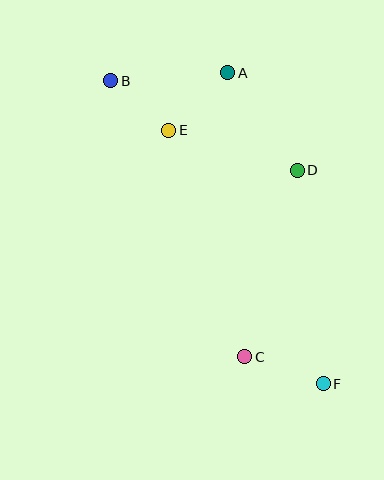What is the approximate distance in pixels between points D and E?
The distance between D and E is approximately 135 pixels.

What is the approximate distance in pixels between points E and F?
The distance between E and F is approximately 297 pixels.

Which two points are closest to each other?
Points B and E are closest to each other.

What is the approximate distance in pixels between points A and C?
The distance between A and C is approximately 285 pixels.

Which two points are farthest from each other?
Points B and F are farthest from each other.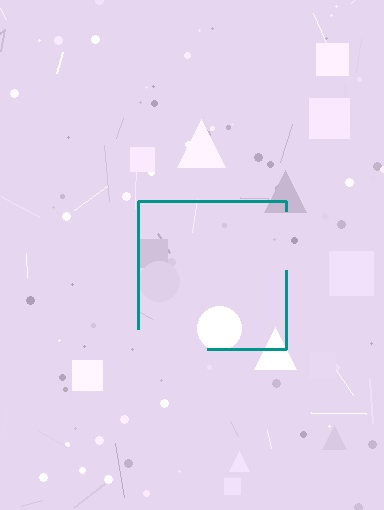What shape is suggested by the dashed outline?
The dashed outline suggests a square.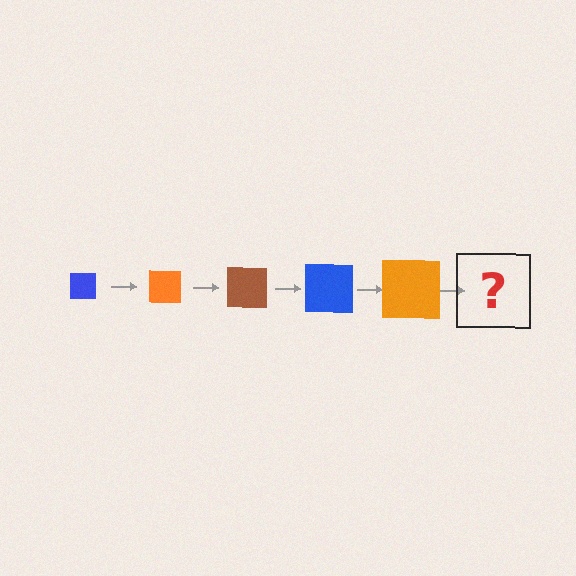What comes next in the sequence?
The next element should be a brown square, larger than the previous one.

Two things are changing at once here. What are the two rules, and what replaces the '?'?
The two rules are that the square grows larger each step and the color cycles through blue, orange, and brown. The '?' should be a brown square, larger than the previous one.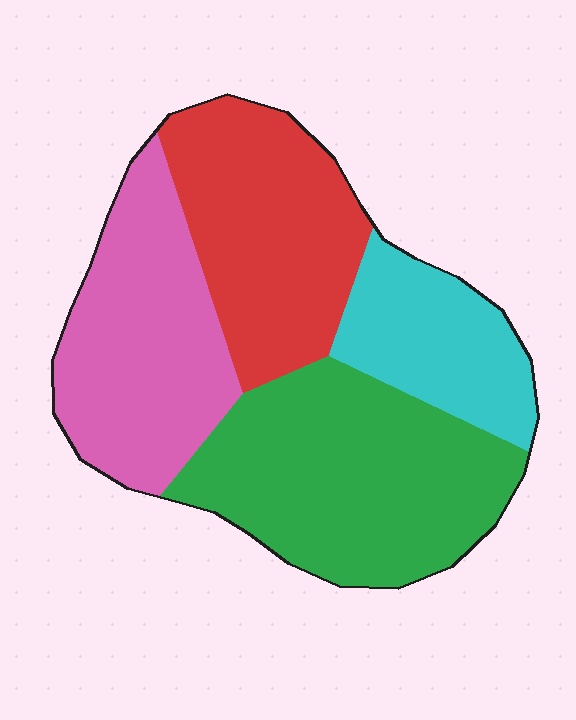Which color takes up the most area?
Green, at roughly 35%.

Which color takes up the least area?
Cyan, at roughly 15%.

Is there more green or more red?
Green.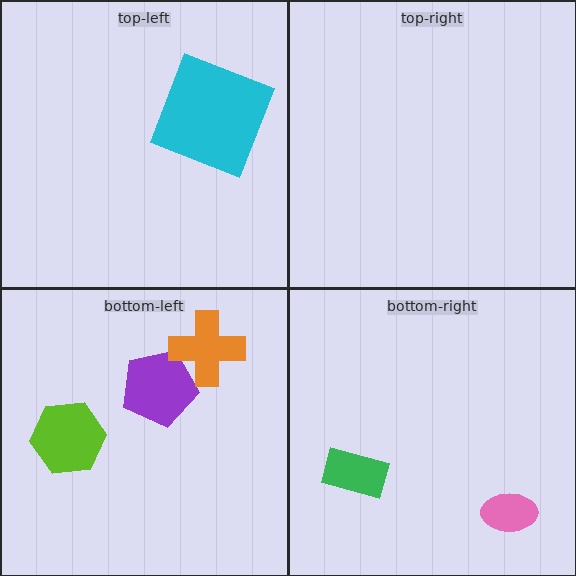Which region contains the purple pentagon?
The bottom-left region.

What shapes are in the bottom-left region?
The lime hexagon, the purple pentagon, the orange cross.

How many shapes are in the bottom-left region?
3.